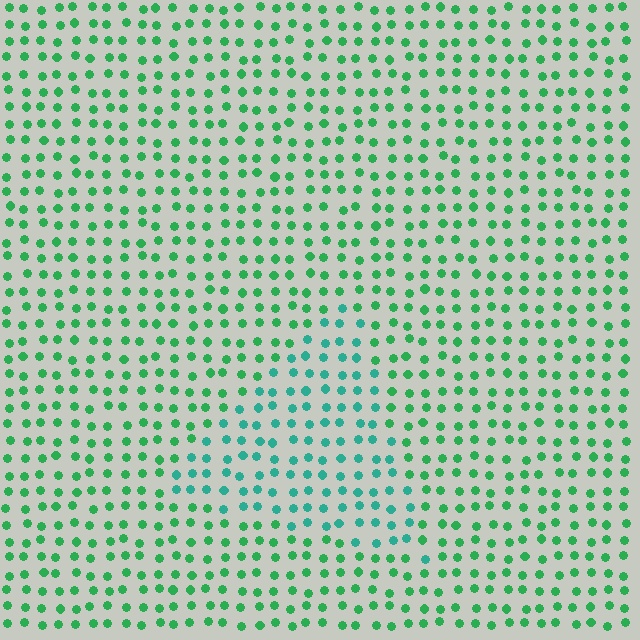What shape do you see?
I see a triangle.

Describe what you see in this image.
The image is filled with small green elements in a uniform arrangement. A triangle-shaped region is visible where the elements are tinted to a slightly different hue, forming a subtle color boundary.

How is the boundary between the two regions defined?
The boundary is defined purely by a slight shift in hue (about 31 degrees). Spacing, size, and orientation are identical on both sides.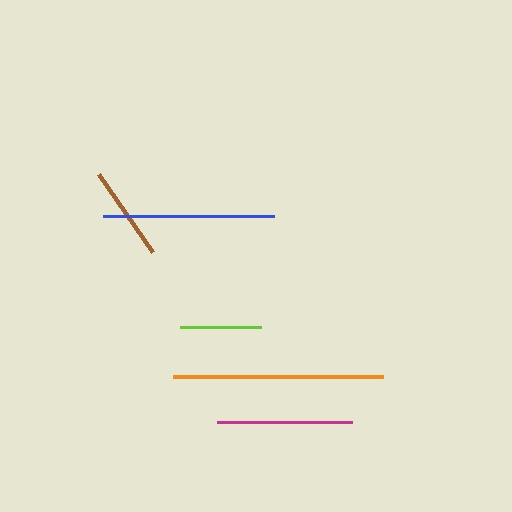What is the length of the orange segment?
The orange segment is approximately 210 pixels long.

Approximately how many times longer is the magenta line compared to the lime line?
The magenta line is approximately 1.7 times the length of the lime line.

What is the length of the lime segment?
The lime segment is approximately 80 pixels long.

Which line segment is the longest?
The orange line is the longest at approximately 210 pixels.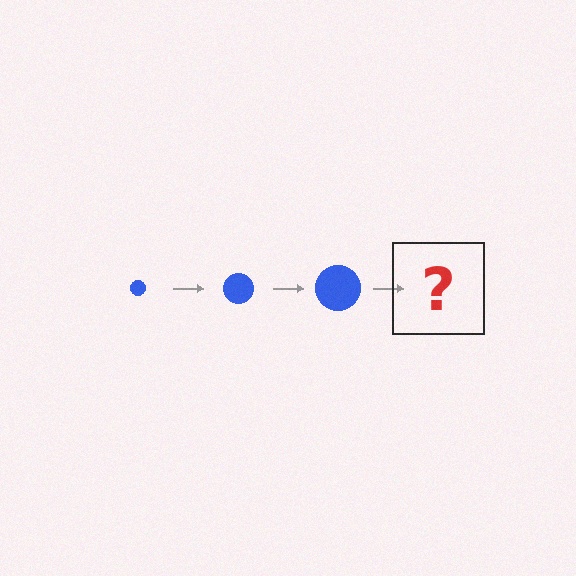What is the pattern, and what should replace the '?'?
The pattern is that the circle gets progressively larger each step. The '?' should be a blue circle, larger than the previous one.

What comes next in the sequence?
The next element should be a blue circle, larger than the previous one.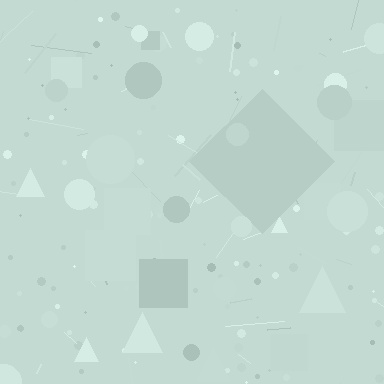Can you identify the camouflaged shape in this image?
The camouflaged shape is a diamond.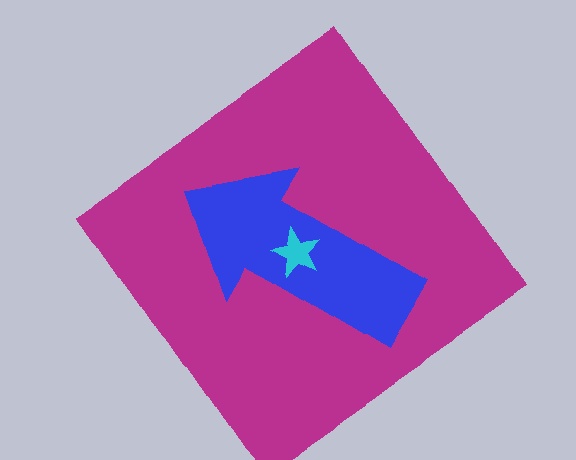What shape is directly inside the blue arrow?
The cyan star.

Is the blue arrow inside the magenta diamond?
Yes.